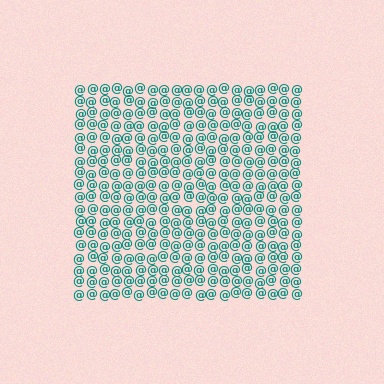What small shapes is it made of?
It is made of small at signs.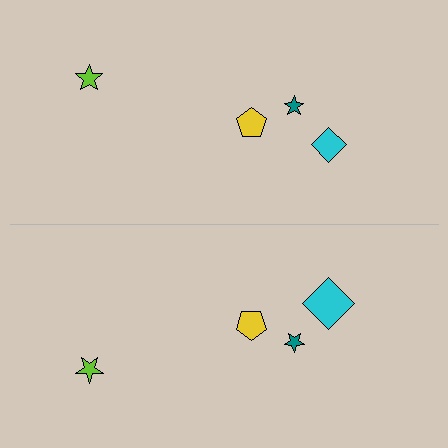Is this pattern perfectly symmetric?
No, the pattern is not perfectly symmetric. The cyan diamond on the bottom side has a different size than its mirror counterpart.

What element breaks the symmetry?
The cyan diamond on the bottom side has a different size than its mirror counterpart.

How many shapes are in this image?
There are 8 shapes in this image.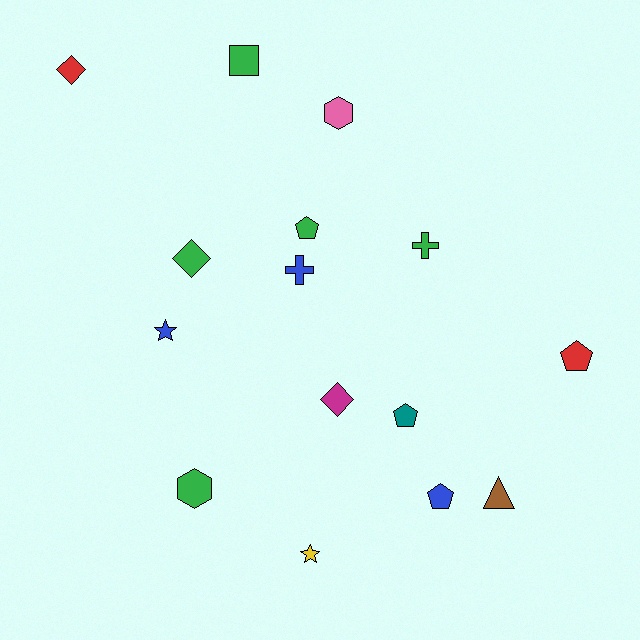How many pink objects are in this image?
There is 1 pink object.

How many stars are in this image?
There are 2 stars.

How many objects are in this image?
There are 15 objects.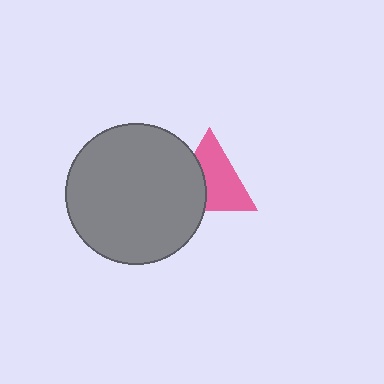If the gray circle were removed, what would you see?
You would see the complete pink triangle.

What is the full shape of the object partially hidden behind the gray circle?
The partially hidden object is a pink triangle.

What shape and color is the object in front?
The object in front is a gray circle.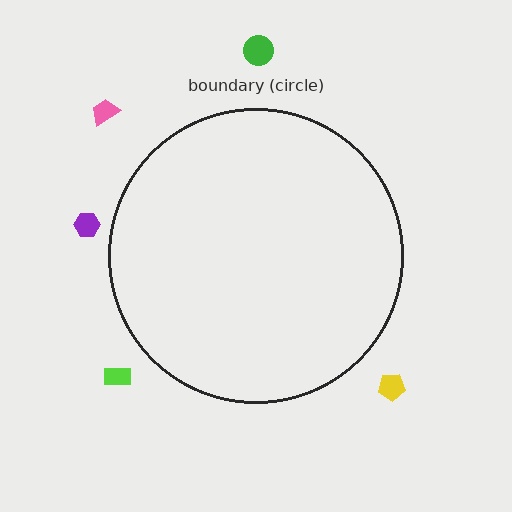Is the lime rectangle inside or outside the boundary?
Outside.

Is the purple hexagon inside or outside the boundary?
Outside.